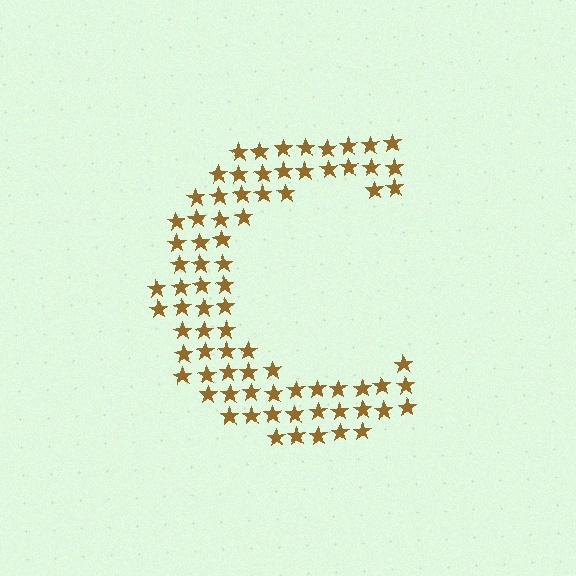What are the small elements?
The small elements are stars.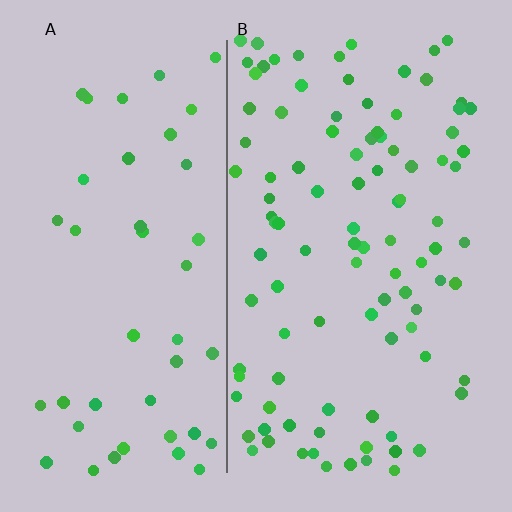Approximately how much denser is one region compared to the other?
Approximately 2.2× — region B over region A.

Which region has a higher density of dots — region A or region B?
B (the right).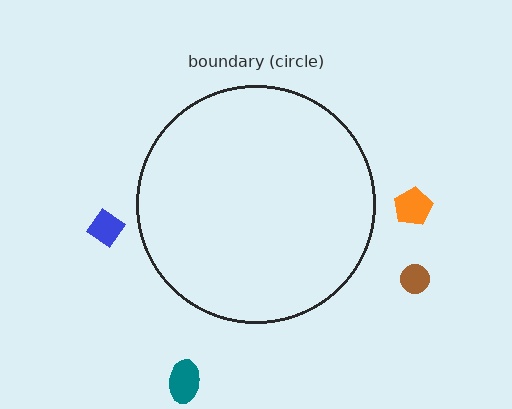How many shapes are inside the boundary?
0 inside, 4 outside.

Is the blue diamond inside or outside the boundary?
Outside.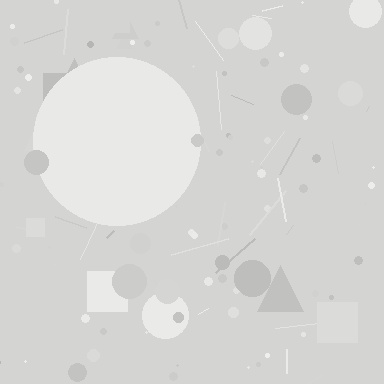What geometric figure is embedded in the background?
A circle is embedded in the background.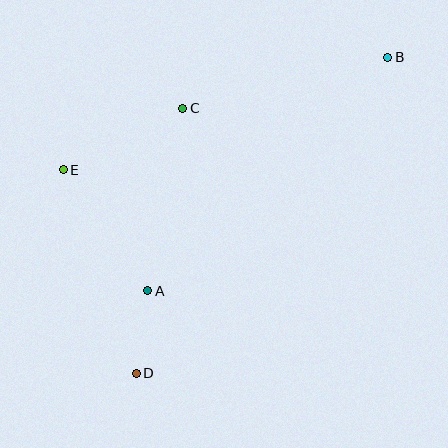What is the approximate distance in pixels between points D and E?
The distance between D and E is approximately 216 pixels.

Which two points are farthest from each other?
Points B and D are farthest from each other.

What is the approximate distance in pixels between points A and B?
The distance between A and B is approximately 335 pixels.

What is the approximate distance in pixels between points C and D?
The distance between C and D is approximately 269 pixels.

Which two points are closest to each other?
Points A and D are closest to each other.